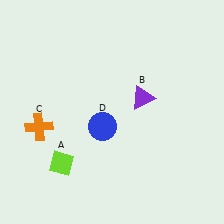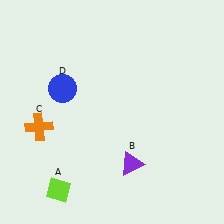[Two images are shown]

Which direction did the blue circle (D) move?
The blue circle (D) moved left.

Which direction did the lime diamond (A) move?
The lime diamond (A) moved down.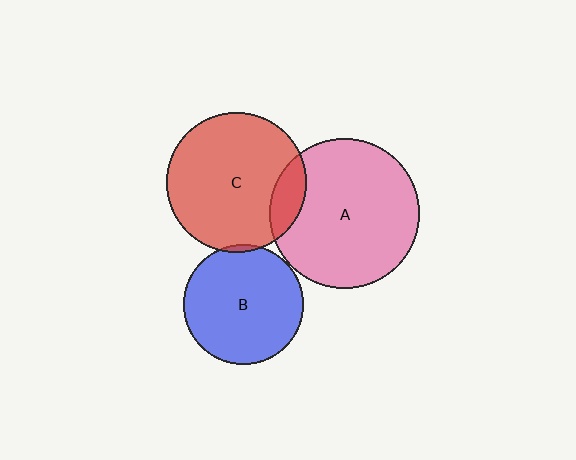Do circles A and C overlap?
Yes.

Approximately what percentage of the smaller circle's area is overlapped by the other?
Approximately 15%.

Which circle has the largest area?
Circle A (pink).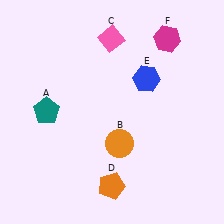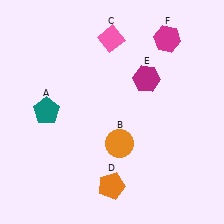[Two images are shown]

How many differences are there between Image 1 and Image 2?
There is 1 difference between the two images.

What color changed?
The hexagon (E) changed from blue in Image 1 to magenta in Image 2.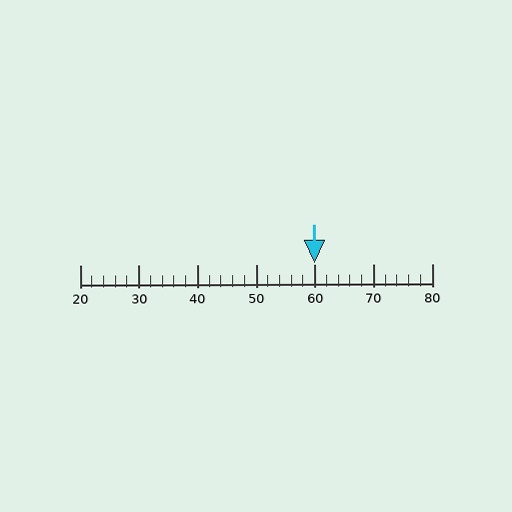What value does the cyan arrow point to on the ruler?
The cyan arrow points to approximately 60.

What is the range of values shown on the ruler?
The ruler shows values from 20 to 80.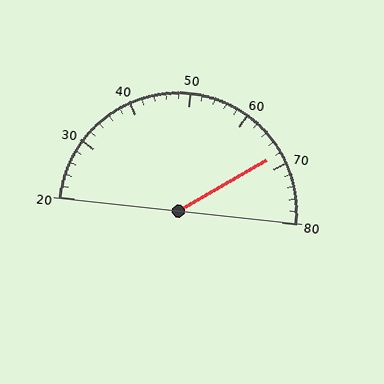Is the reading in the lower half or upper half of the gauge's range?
The reading is in the upper half of the range (20 to 80).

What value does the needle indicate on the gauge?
The needle indicates approximately 68.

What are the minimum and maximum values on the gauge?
The gauge ranges from 20 to 80.